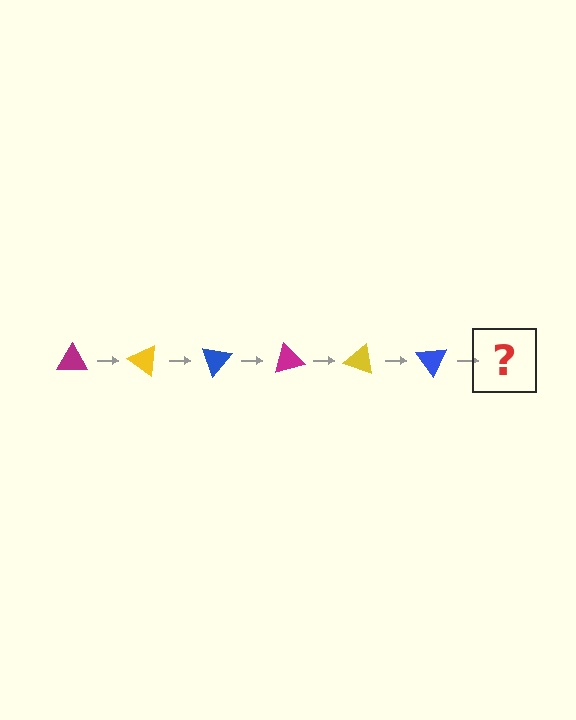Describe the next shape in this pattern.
It should be a magenta triangle, rotated 210 degrees from the start.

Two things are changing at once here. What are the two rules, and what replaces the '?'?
The two rules are that it rotates 35 degrees each step and the color cycles through magenta, yellow, and blue. The '?' should be a magenta triangle, rotated 210 degrees from the start.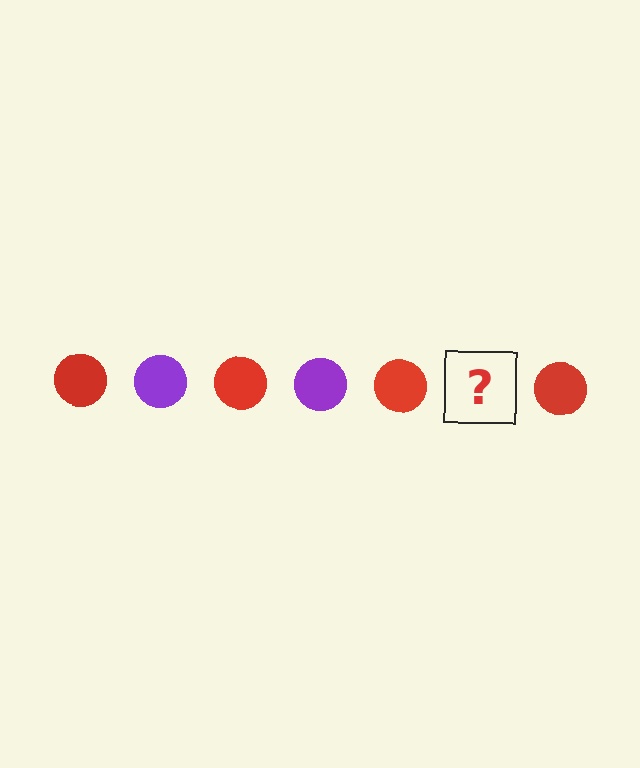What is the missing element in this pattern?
The missing element is a purple circle.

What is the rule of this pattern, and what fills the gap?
The rule is that the pattern cycles through red, purple circles. The gap should be filled with a purple circle.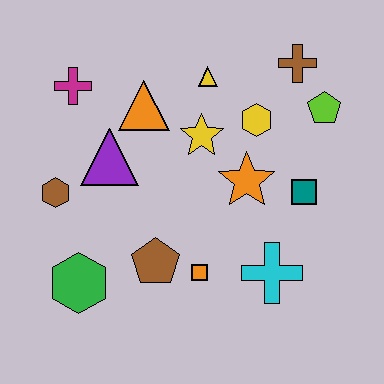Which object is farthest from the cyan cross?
The magenta cross is farthest from the cyan cross.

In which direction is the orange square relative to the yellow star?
The orange square is below the yellow star.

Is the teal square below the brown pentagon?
No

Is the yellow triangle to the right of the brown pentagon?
Yes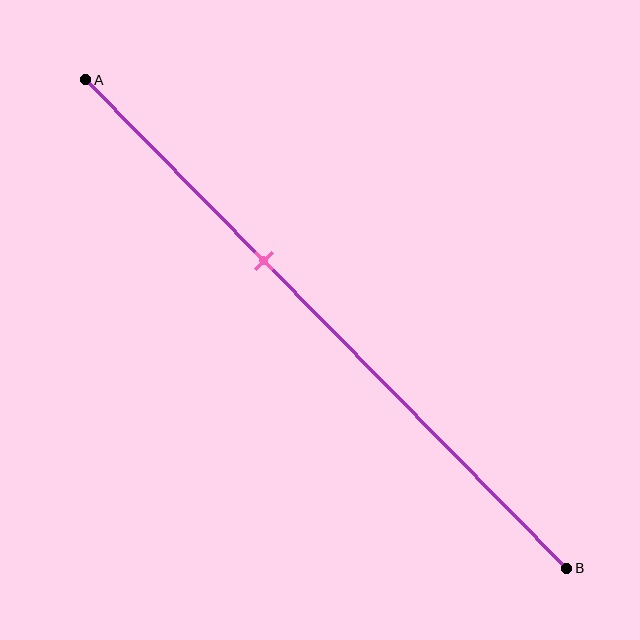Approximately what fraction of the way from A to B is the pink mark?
The pink mark is approximately 35% of the way from A to B.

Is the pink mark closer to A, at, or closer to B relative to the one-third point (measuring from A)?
The pink mark is closer to point B than the one-third point of segment AB.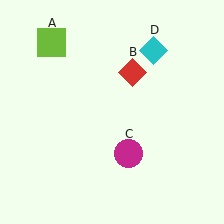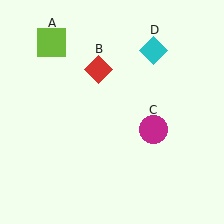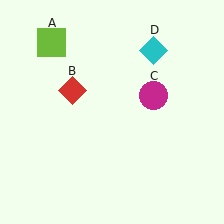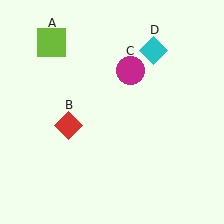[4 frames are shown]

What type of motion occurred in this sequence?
The red diamond (object B), magenta circle (object C) rotated counterclockwise around the center of the scene.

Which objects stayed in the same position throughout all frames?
Lime square (object A) and cyan diamond (object D) remained stationary.